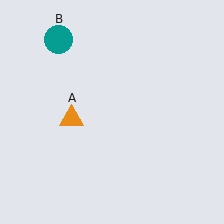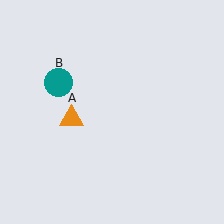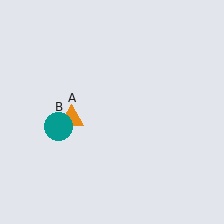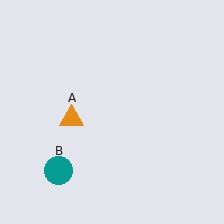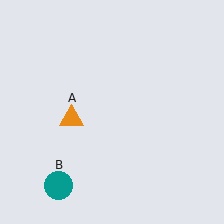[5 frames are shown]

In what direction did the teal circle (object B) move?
The teal circle (object B) moved down.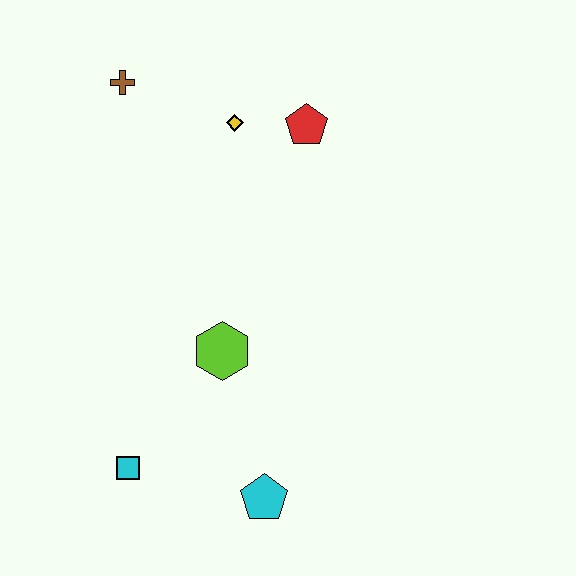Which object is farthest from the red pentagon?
The cyan square is farthest from the red pentagon.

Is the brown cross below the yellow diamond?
No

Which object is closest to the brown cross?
The yellow diamond is closest to the brown cross.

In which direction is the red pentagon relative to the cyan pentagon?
The red pentagon is above the cyan pentagon.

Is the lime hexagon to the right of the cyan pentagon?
No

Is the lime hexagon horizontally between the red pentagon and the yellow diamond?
No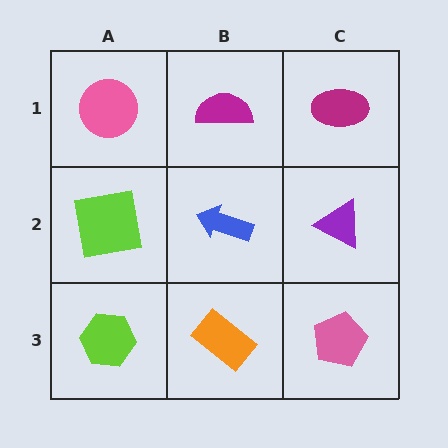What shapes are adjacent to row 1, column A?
A lime square (row 2, column A), a magenta semicircle (row 1, column B).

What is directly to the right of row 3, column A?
An orange rectangle.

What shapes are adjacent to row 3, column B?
A blue arrow (row 2, column B), a lime hexagon (row 3, column A), a pink pentagon (row 3, column C).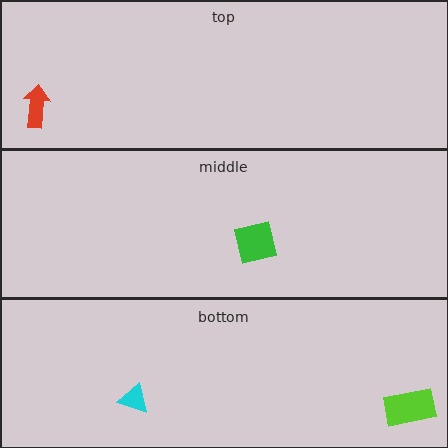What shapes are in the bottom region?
The cyan triangle, the lime rectangle.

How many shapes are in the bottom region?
2.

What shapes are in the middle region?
The green square.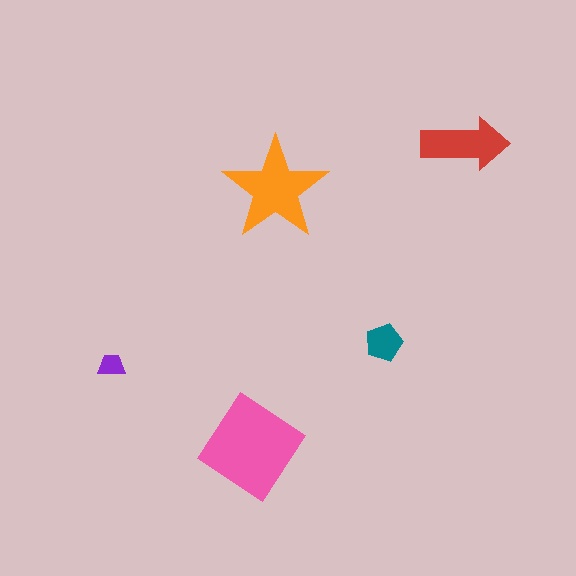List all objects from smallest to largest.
The purple trapezoid, the teal pentagon, the red arrow, the orange star, the pink diamond.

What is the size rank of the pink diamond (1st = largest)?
1st.